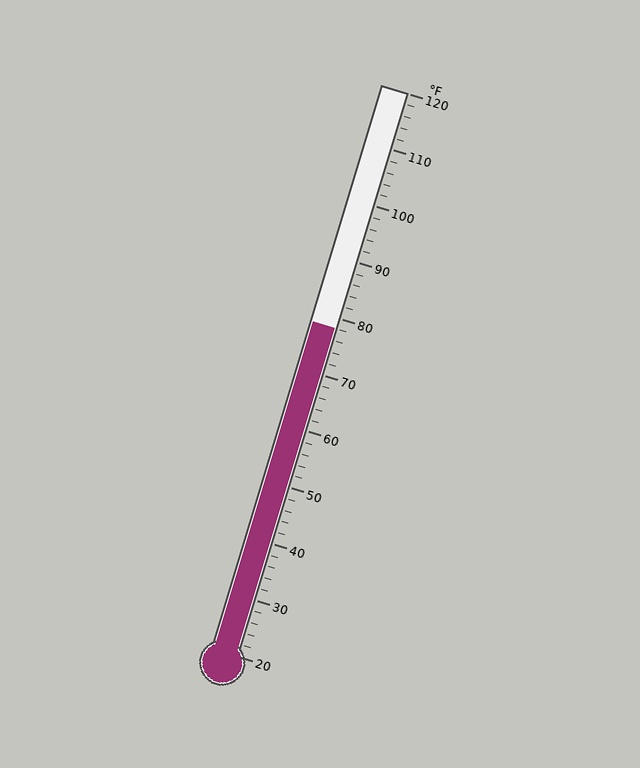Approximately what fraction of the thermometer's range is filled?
The thermometer is filled to approximately 60% of its range.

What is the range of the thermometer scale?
The thermometer scale ranges from 20°F to 120°F.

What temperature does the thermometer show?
The thermometer shows approximately 78°F.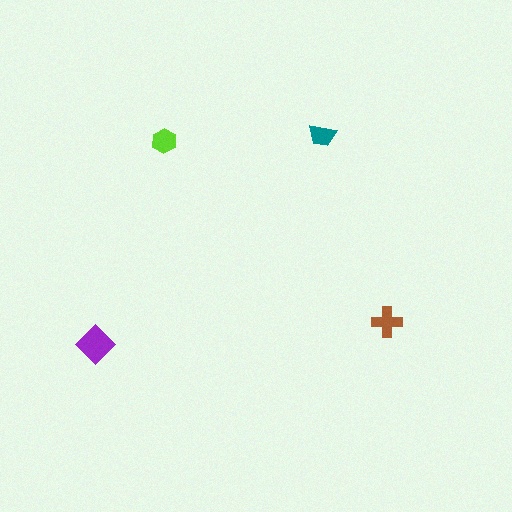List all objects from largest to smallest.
The purple diamond, the brown cross, the lime hexagon, the teal trapezoid.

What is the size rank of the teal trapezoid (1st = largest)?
4th.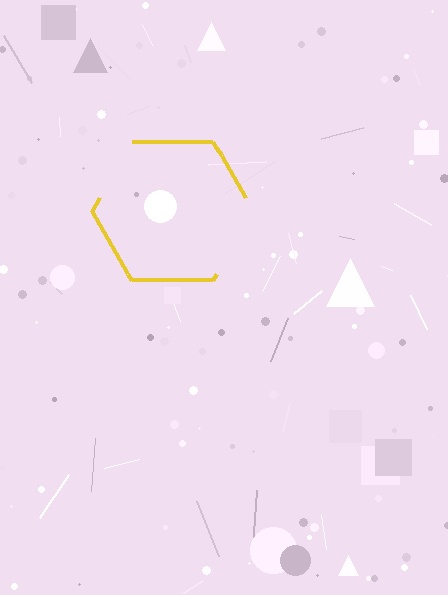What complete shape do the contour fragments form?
The contour fragments form a hexagon.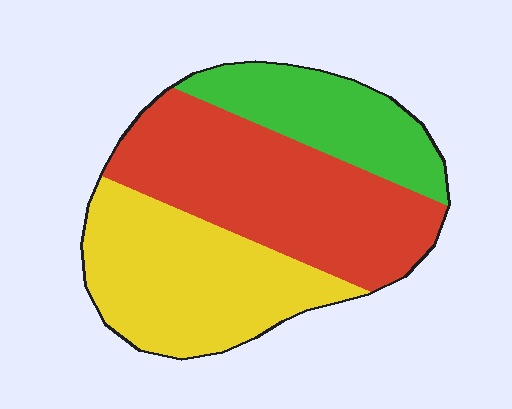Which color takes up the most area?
Red, at roughly 45%.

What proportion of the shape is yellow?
Yellow covers 36% of the shape.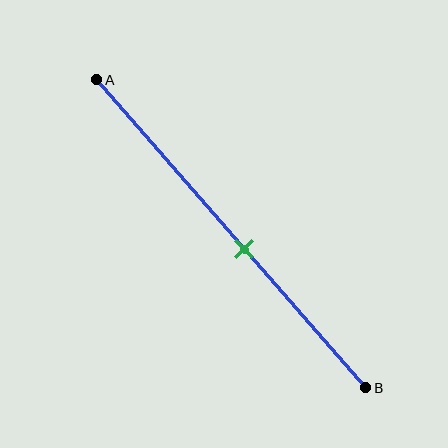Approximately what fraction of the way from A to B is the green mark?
The green mark is approximately 55% of the way from A to B.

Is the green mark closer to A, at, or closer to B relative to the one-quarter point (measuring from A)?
The green mark is closer to point B than the one-quarter point of segment AB.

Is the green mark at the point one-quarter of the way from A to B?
No, the mark is at about 55% from A, not at the 25% one-quarter point.